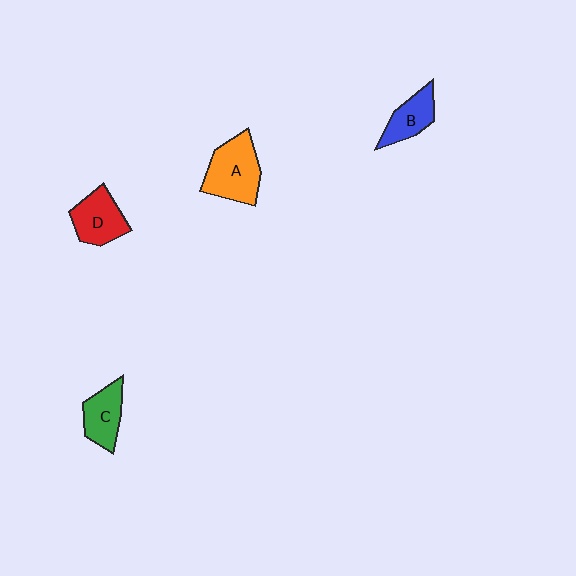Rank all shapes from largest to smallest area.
From largest to smallest: A (orange), D (red), C (green), B (blue).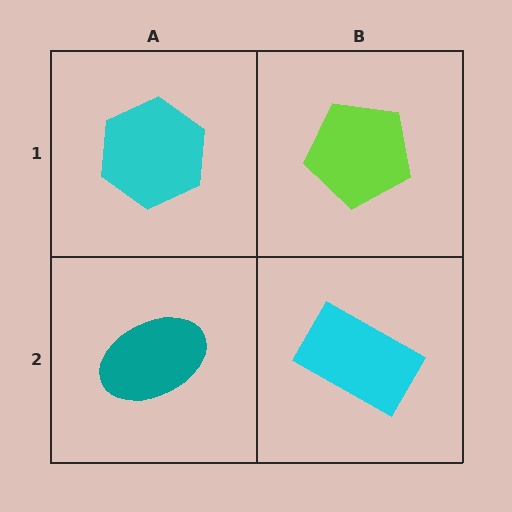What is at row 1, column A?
A cyan hexagon.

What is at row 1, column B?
A lime pentagon.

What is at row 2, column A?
A teal ellipse.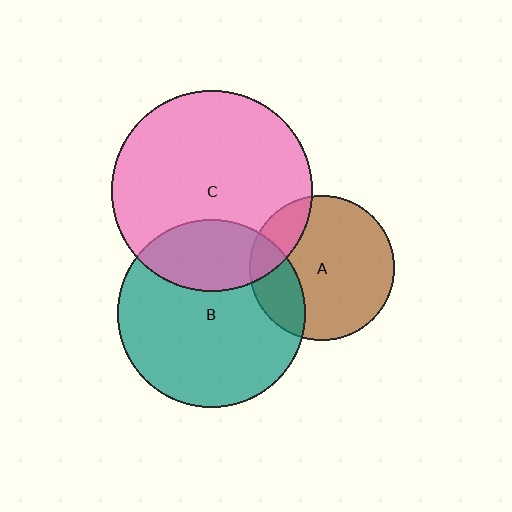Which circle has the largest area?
Circle C (pink).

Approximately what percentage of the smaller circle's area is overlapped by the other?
Approximately 25%.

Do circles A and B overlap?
Yes.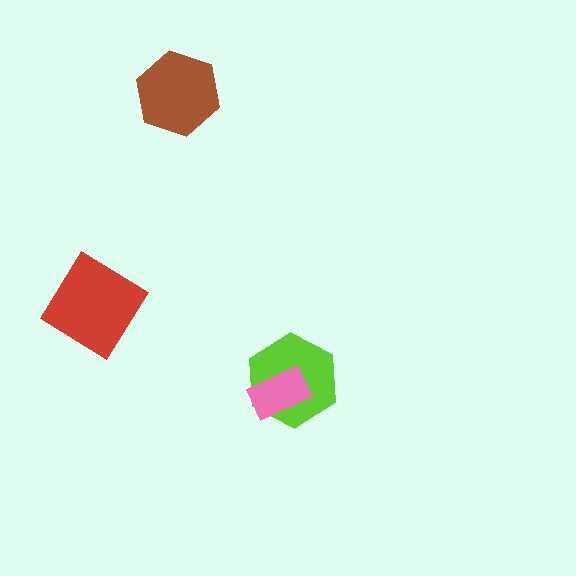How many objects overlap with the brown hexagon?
0 objects overlap with the brown hexagon.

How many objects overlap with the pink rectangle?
1 object overlaps with the pink rectangle.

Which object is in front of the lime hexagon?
The pink rectangle is in front of the lime hexagon.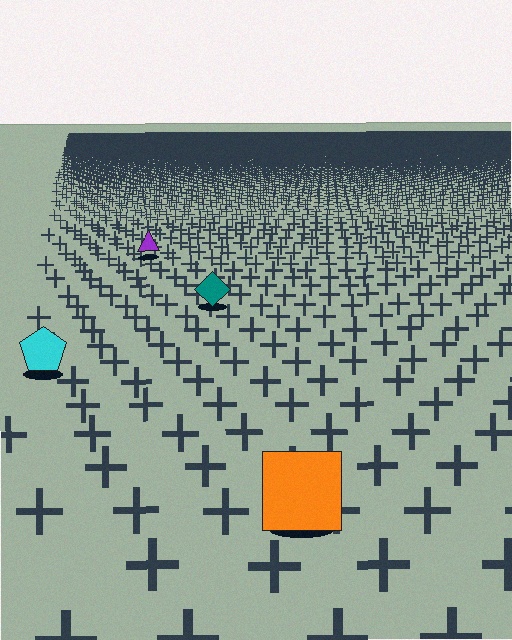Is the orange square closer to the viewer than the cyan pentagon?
Yes. The orange square is closer — you can tell from the texture gradient: the ground texture is coarser near it.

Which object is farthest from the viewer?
The purple triangle is farthest from the viewer. It appears smaller and the ground texture around it is denser.